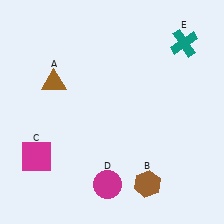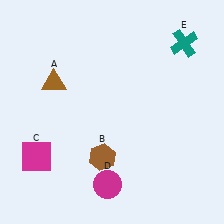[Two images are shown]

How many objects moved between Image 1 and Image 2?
1 object moved between the two images.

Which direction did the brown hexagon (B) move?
The brown hexagon (B) moved left.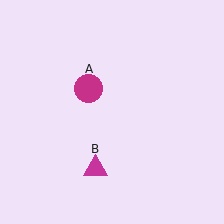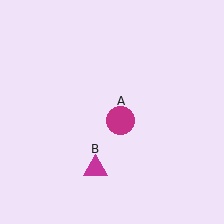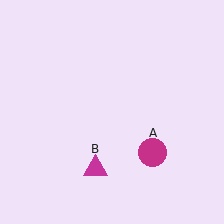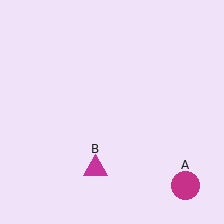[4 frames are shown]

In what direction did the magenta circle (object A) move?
The magenta circle (object A) moved down and to the right.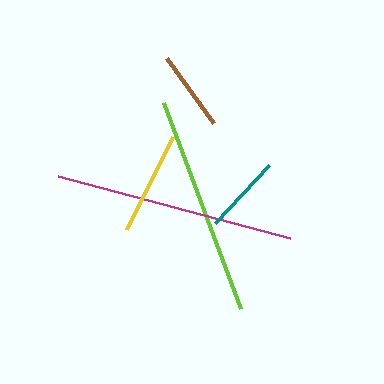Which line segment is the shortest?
The teal line is the shortest at approximately 79 pixels.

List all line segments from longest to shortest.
From longest to shortest: magenta, lime, yellow, brown, teal.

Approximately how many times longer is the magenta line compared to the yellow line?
The magenta line is approximately 2.3 times the length of the yellow line.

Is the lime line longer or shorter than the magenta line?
The magenta line is longer than the lime line.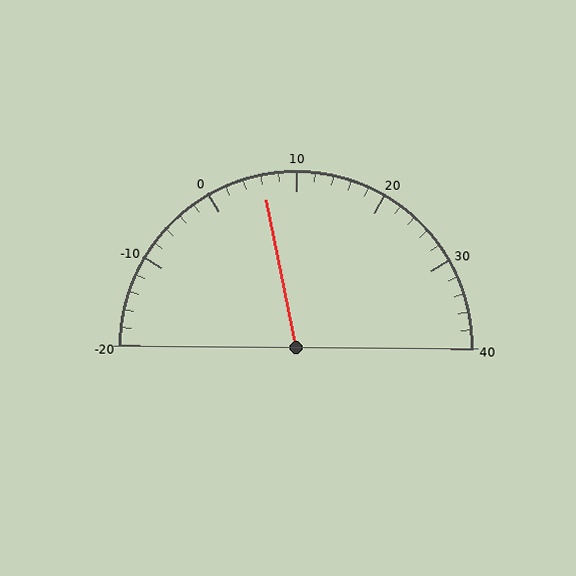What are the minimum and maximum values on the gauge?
The gauge ranges from -20 to 40.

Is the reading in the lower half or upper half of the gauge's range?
The reading is in the lower half of the range (-20 to 40).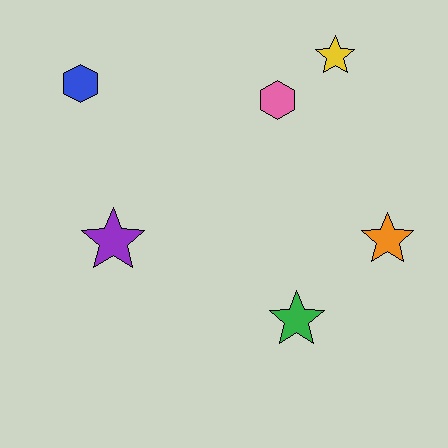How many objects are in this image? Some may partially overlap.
There are 6 objects.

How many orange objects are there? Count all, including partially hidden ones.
There is 1 orange object.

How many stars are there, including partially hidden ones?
There are 4 stars.